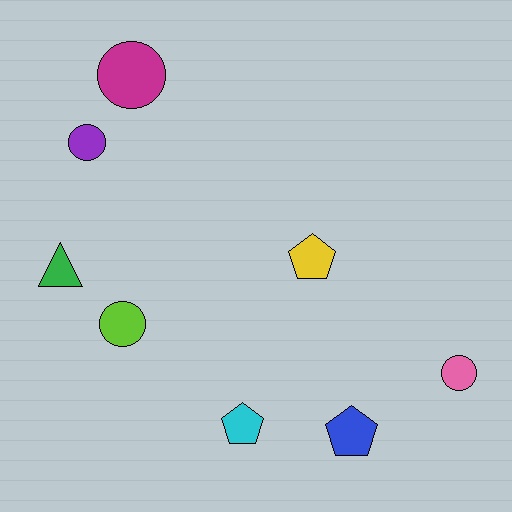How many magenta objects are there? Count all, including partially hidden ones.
There is 1 magenta object.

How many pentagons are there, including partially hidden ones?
There are 3 pentagons.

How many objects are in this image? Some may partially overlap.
There are 8 objects.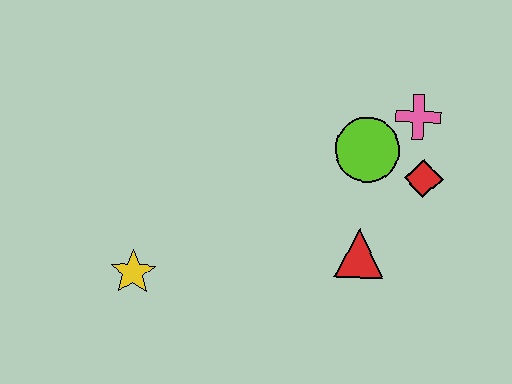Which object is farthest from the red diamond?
The yellow star is farthest from the red diamond.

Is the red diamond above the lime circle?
No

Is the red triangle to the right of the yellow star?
Yes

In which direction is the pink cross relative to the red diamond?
The pink cross is above the red diamond.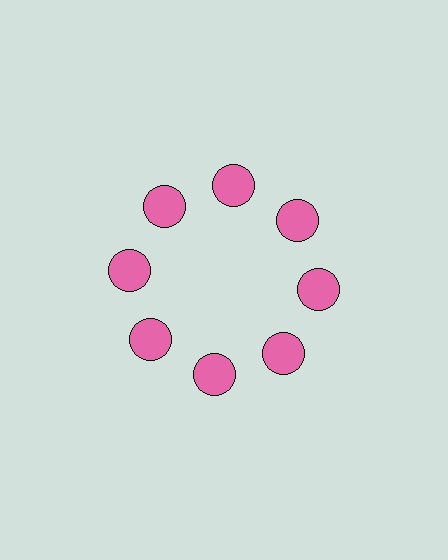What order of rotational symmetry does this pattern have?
This pattern has 8-fold rotational symmetry.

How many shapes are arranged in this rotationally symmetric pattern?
There are 8 shapes, arranged in 8 groups of 1.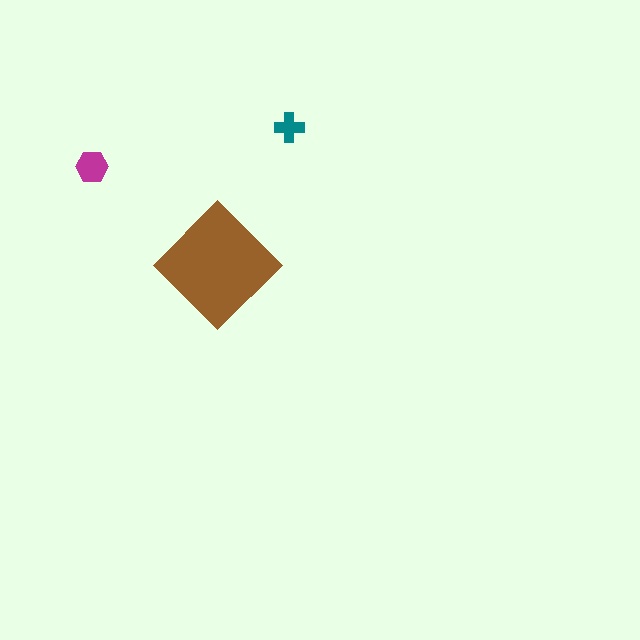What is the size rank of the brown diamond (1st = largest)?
1st.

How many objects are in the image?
There are 3 objects in the image.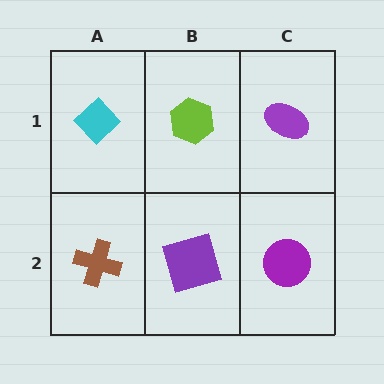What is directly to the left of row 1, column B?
A cyan diamond.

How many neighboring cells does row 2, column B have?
3.